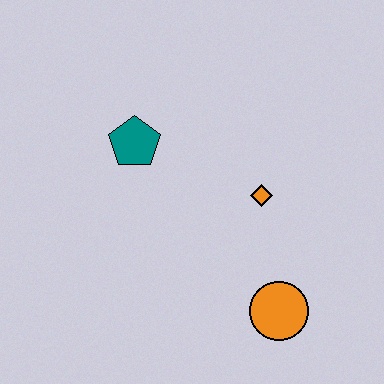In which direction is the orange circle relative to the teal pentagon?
The orange circle is below the teal pentagon.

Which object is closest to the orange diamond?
The orange circle is closest to the orange diamond.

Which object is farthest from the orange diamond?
The teal pentagon is farthest from the orange diamond.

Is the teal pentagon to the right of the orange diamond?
No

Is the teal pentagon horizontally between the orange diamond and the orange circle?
No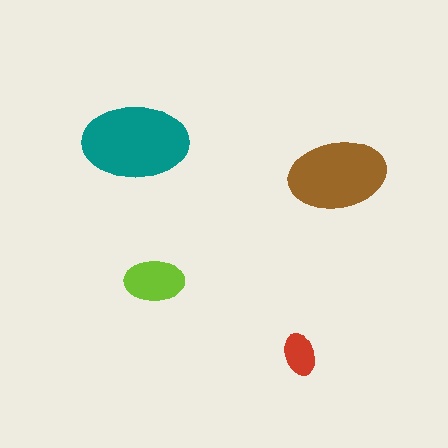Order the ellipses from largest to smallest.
the teal one, the brown one, the lime one, the red one.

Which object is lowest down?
The red ellipse is bottommost.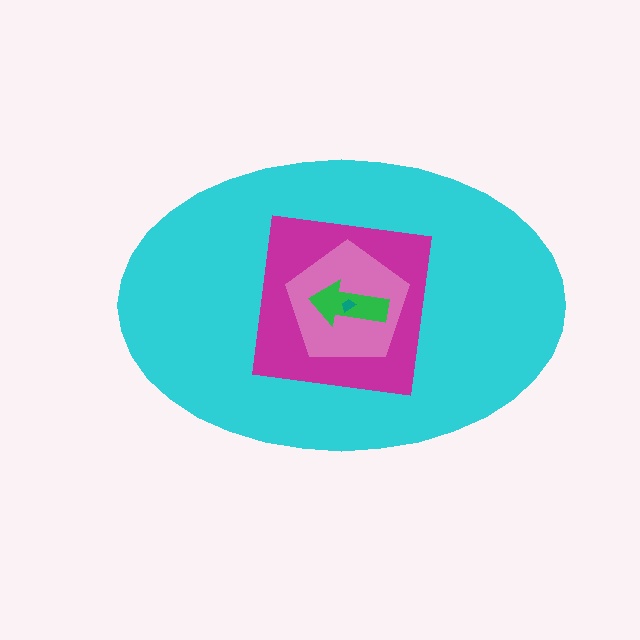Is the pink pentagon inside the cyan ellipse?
Yes.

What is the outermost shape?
The cyan ellipse.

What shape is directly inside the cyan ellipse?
The magenta square.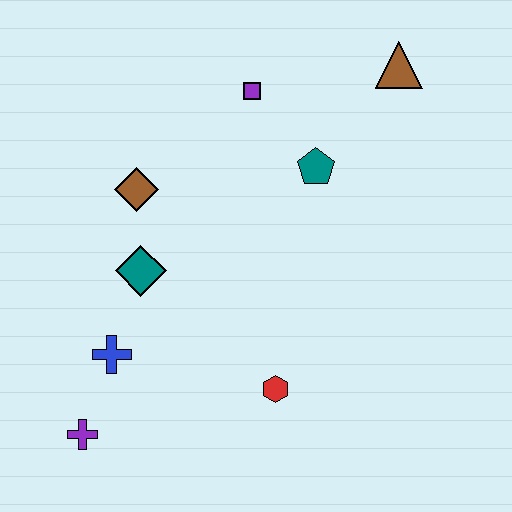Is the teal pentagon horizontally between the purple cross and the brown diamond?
No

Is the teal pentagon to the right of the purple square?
Yes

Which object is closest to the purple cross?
The blue cross is closest to the purple cross.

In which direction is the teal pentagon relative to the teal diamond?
The teal pentagon is to the right of the teal diamond.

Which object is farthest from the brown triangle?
The purple cross is farthest from the brown triangle.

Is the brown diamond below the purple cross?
No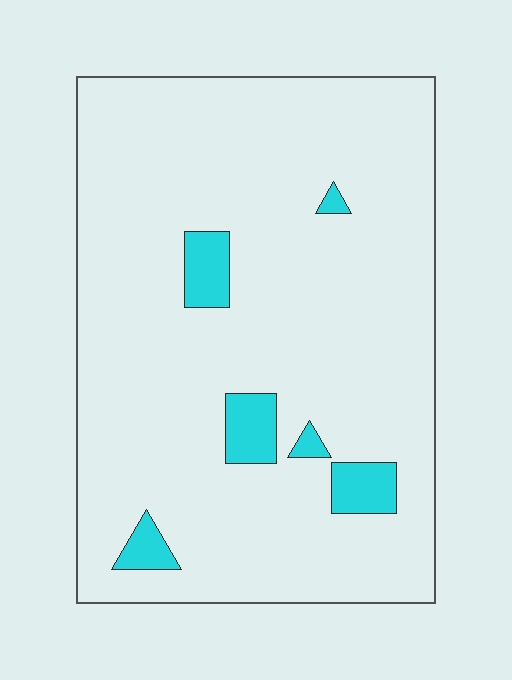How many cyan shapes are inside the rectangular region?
6.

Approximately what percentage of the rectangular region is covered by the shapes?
Approximately 10%.